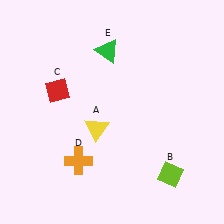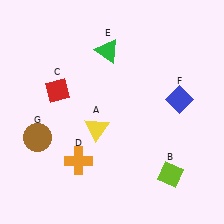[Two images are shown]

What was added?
A blue diamond (F), a brown circle (G) were added in Image 2.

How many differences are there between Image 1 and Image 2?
There are 2 differences between the two images.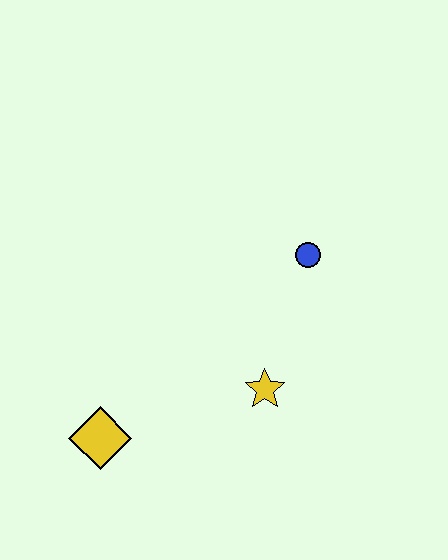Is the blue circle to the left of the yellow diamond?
No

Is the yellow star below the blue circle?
Yes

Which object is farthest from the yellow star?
The yellow diamond is farthest from the yellow star.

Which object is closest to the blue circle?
The yellow star is closest to the blue circle.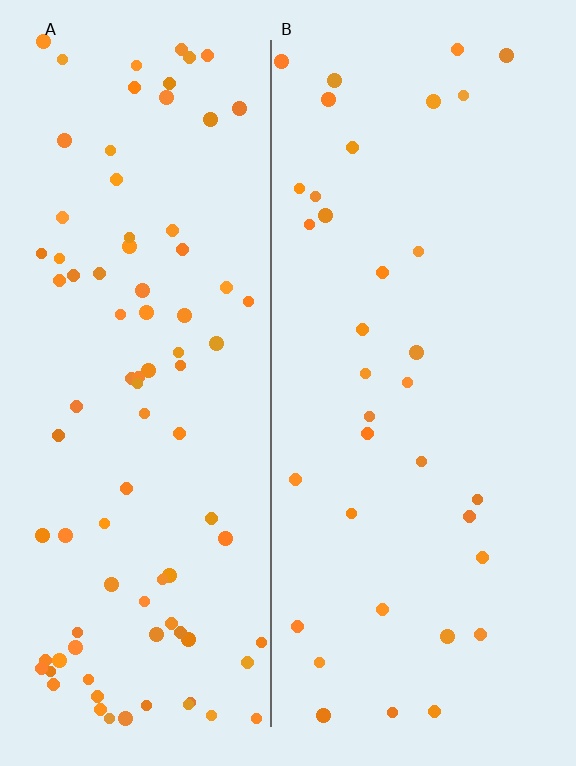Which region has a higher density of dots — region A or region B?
A (the left).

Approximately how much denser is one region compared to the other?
Approximately 2.5× — region A over region B.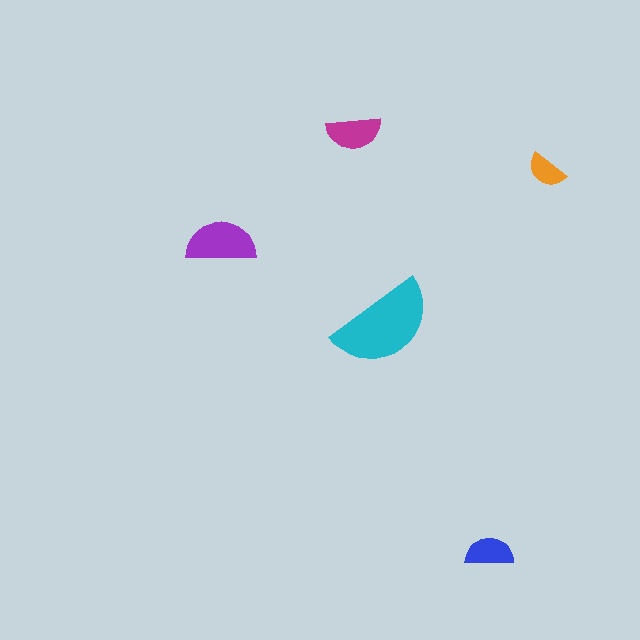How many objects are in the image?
There are 5 objects in the image.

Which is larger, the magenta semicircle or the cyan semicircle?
The cyan one.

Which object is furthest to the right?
The orange semicircle is rightmost.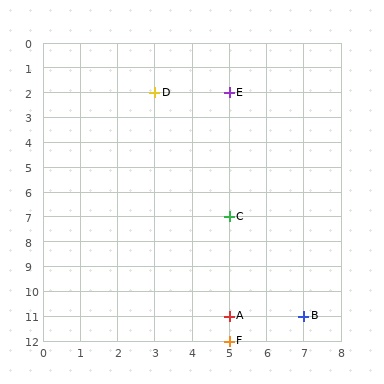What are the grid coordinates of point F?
Point F is at grid coordinates (5, 12).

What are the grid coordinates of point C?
Point C is at grid coordinates (5, 7).